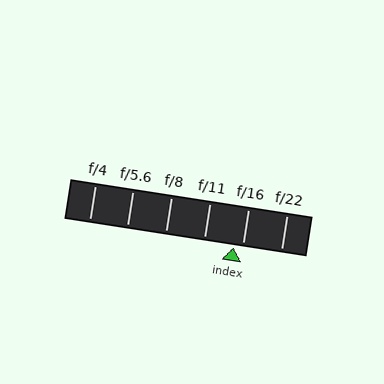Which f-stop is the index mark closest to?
The index mark is closest to f/16.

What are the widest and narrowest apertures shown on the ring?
The widest aperture shown is f/4 and the narrowest is f/22.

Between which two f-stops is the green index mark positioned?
The index mark is between f/11 and f/16.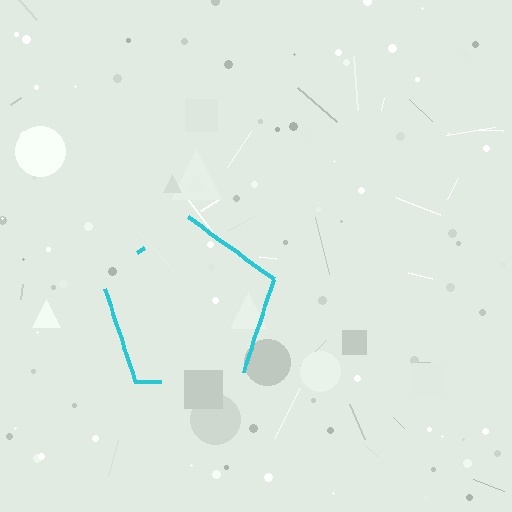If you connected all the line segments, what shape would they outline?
They would outline a pentagon.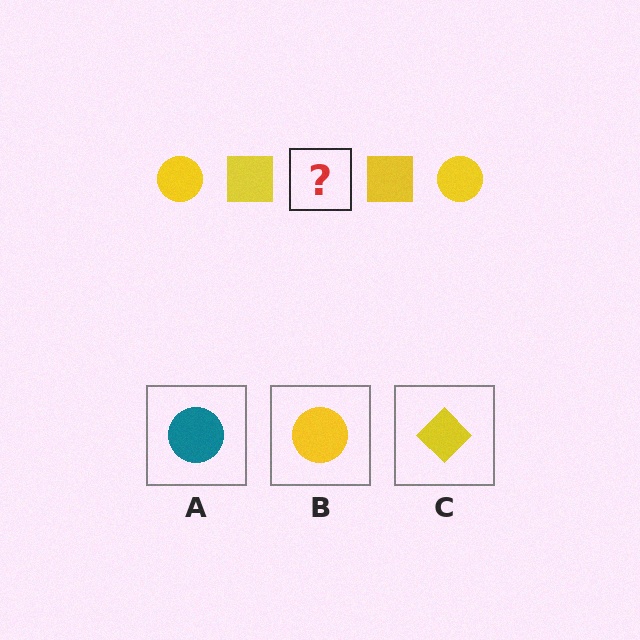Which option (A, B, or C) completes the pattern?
B.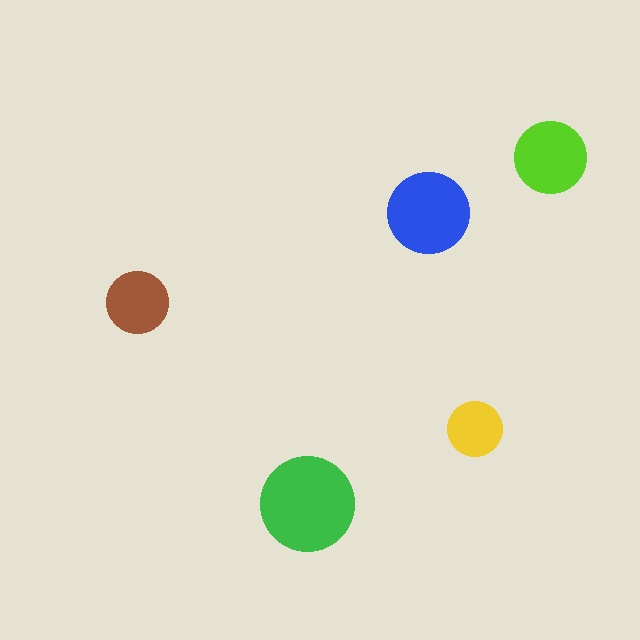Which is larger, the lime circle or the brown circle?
The lime one.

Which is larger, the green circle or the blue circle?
The green one.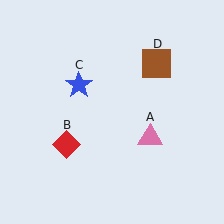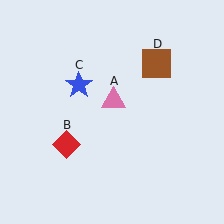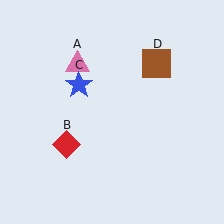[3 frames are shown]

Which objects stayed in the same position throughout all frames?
Red diamond (object B) and blue star (object C) and brown square (object D) remained stationary.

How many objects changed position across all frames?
1 object changed position: pink triangle (object A).